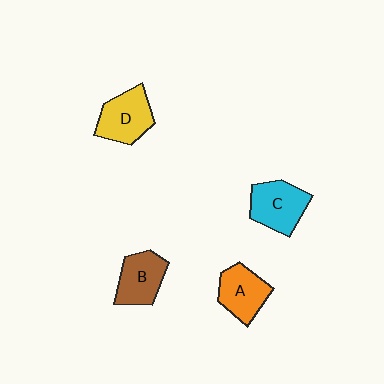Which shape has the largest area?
Shape C (cyan).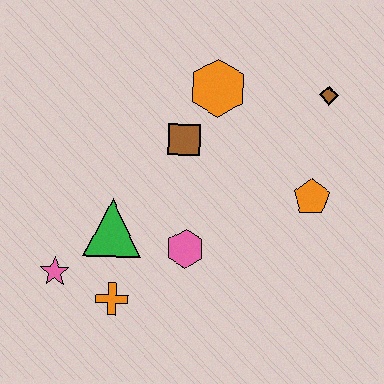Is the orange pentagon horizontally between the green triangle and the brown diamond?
Yes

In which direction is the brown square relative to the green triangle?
The brown square is above the green triangle.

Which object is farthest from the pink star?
The brown diamond is farthest from the pink star.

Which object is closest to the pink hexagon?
The green triangle is closest to the pink hexagon.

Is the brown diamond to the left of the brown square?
No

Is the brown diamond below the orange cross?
No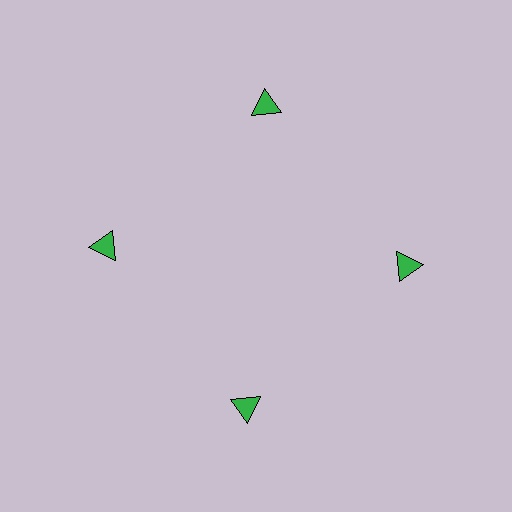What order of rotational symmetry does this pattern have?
This pattern has 4-fold rotational symmetry.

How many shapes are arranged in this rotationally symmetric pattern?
There are 4 shapes, arranged in 4 groups of 1.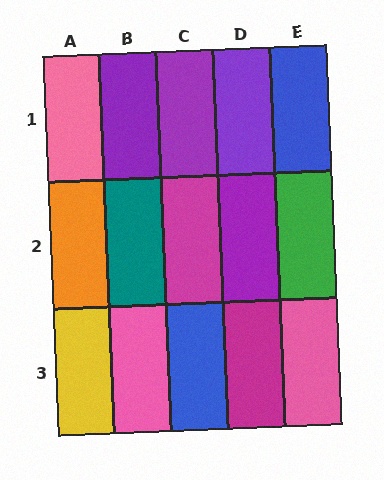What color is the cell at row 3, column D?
Magenta.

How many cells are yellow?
1 cell is yellow.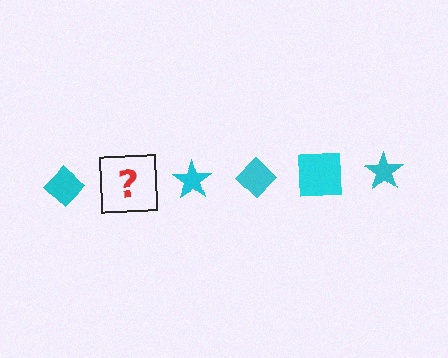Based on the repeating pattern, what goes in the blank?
The blank should be a cyan square.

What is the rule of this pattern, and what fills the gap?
The rule is that the pattern cycles through diamond, square, star shapes in cyan. The gap should be filled with a cyan square.